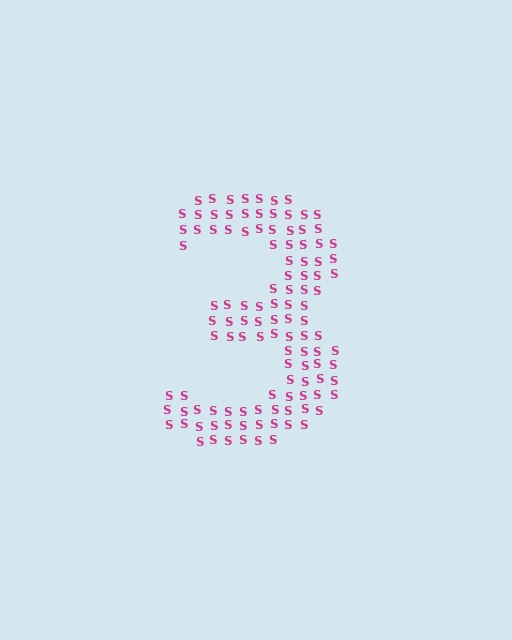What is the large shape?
The large shape is the digit 3.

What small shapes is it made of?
It is made of small letter S's.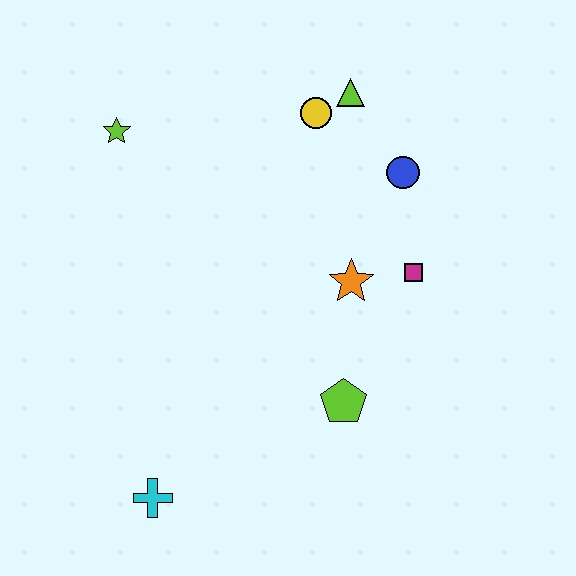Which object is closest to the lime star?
The yellow circle is closest to the lime star.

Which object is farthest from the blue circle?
The cyan cross is farthest from the blue circle.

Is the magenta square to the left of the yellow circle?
No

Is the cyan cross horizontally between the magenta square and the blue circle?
No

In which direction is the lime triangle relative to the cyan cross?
The lime triangle is above the cyan cross.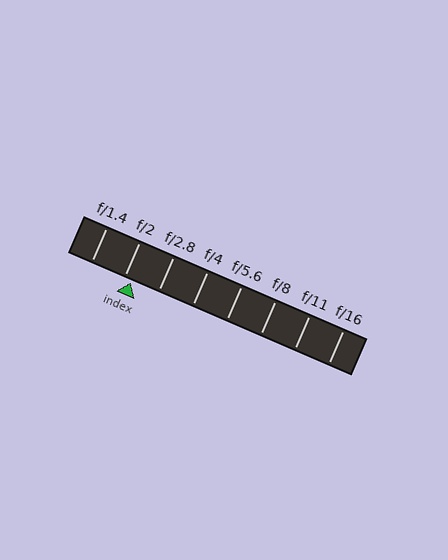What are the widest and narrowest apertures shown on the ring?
The widest aperture shown is f/1.4 and the narrowest is f/16.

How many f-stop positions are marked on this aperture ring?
There are 8 f-stop positions marked.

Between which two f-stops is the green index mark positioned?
The index mark is between f/2 and f/2.8.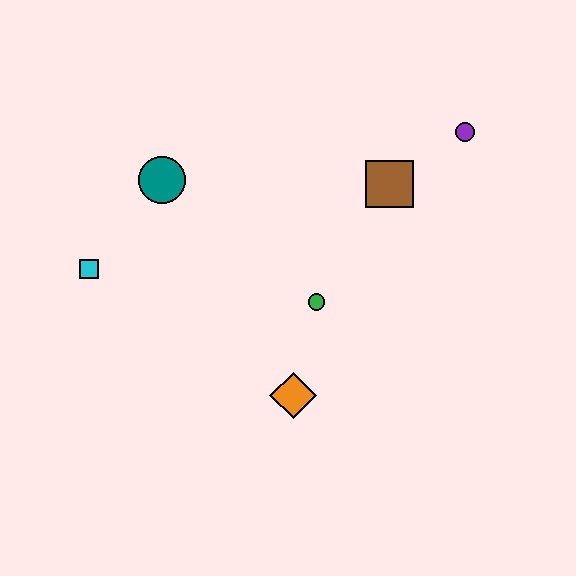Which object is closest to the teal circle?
The cyan square is closest to the teal circle.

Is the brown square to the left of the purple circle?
Yes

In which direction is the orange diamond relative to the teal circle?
The orange diamond is below the teal circle.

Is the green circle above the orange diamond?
Yes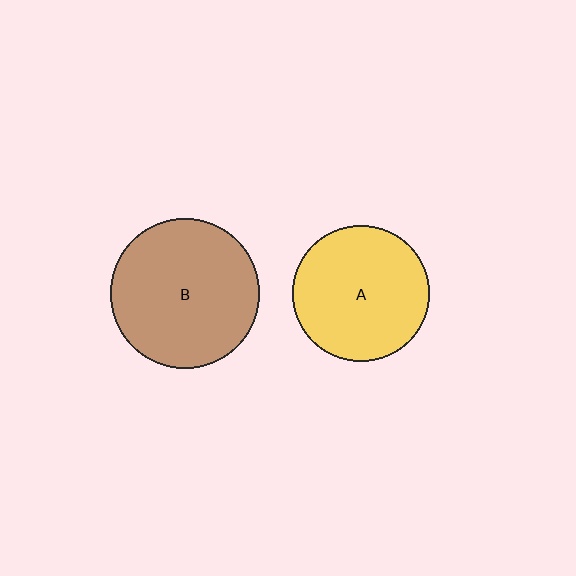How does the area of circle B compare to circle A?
Approximately 1.2 times.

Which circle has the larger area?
Circle B (brown).